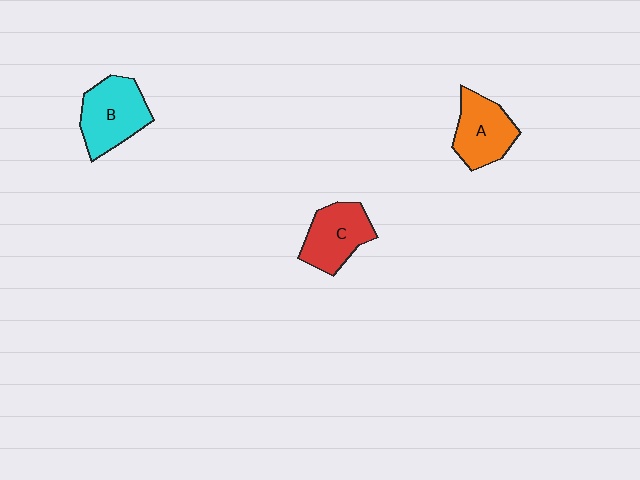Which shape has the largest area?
Shape B (cyan).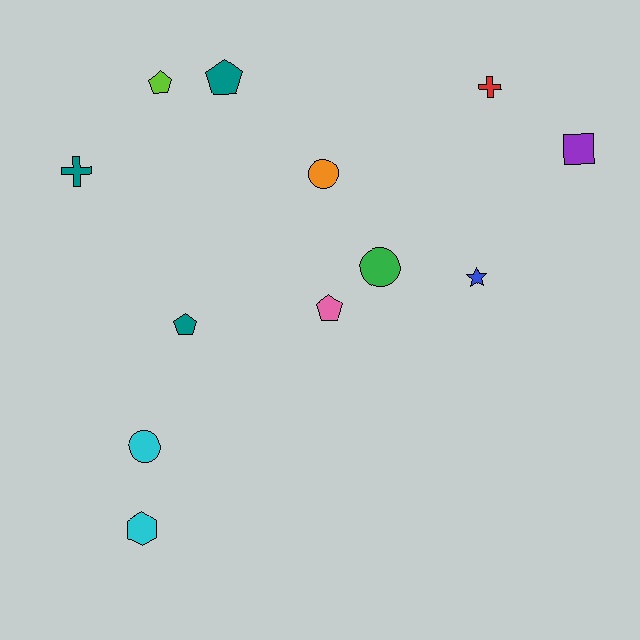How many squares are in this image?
There is 1 square.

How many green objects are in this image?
There is 1 green object.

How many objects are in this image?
There are 12 objects.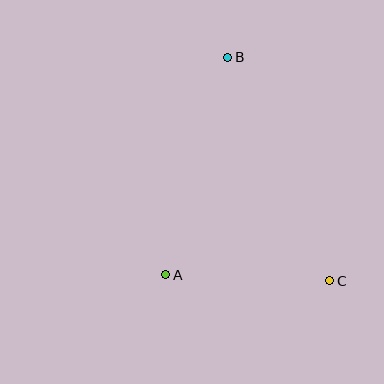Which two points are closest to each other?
Points A and C are closest to each other.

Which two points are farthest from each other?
Points B and C are farthest from each other.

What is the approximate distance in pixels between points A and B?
The distance between A and B is approximately 226 pixels.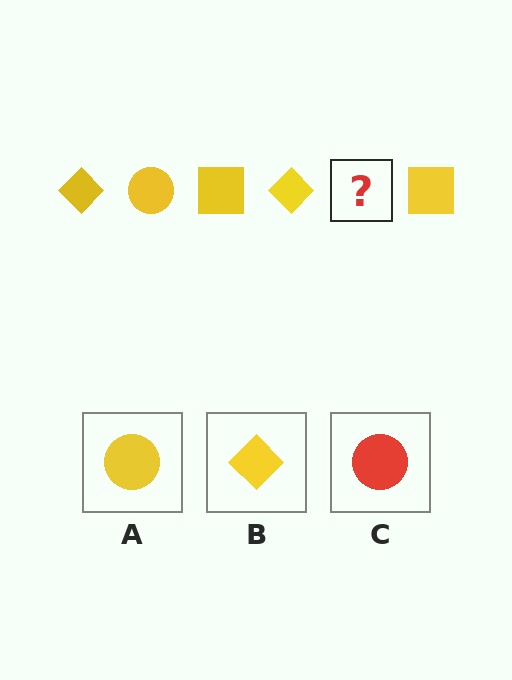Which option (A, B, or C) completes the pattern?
A.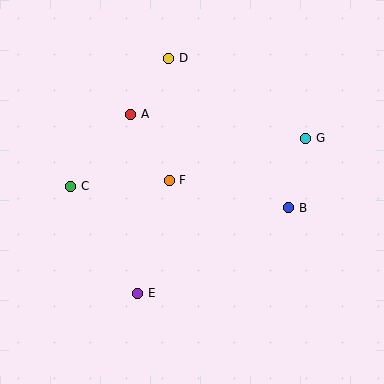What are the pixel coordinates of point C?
Point C is at (71, 186).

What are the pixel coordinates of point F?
Point F is at (169, 180).